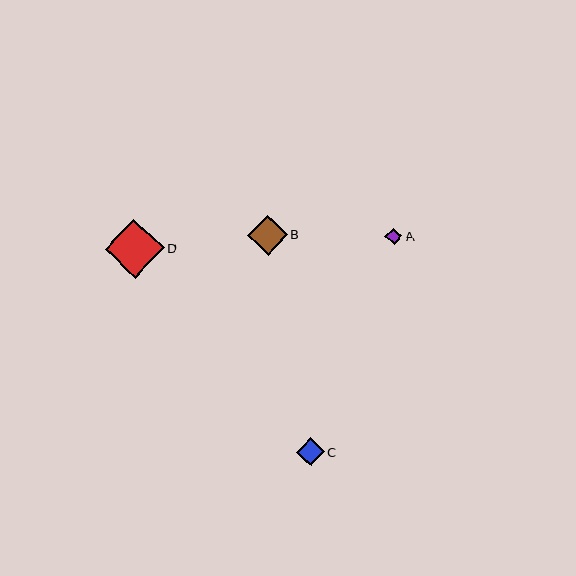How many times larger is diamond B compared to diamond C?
Diamond B is approximately 1.4 times the size of diamond C.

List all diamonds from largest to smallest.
From largest to smallest: D, B, C, A.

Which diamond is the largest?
Diamond D is the largest with a size of approximately 59 pixels.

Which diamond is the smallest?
Diamond A is the smallest with a size of approximately 17 pixels.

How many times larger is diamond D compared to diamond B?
Diamond D is approximately 1.5 times the size of diamond B.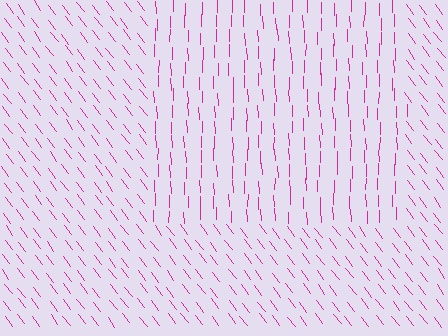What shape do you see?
I see a rectangle.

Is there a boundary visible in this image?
Yes, there is a texture boundary formed by a change in line orientation.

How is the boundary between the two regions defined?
The boundary is defined purely by a change in line orientation (approximately 36 degrees difference). All lines are the same color and thickness.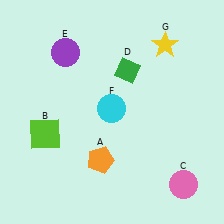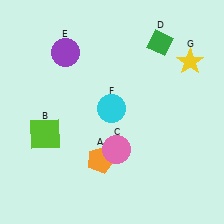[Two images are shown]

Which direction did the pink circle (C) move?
The pink circle (C) moved left.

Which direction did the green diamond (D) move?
The green diamond (D) moved right.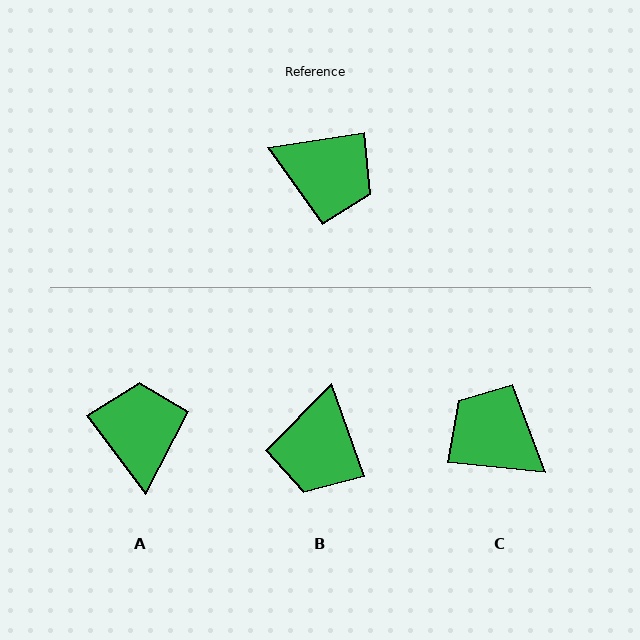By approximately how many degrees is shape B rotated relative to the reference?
Approximately 79 degrees clockwise.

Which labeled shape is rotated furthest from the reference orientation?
C, about 165 degrees away.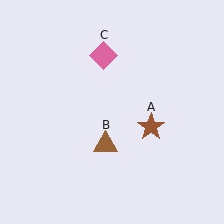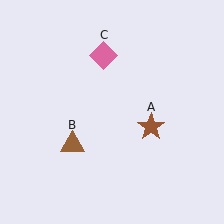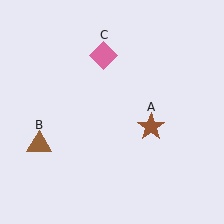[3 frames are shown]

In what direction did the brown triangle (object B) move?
The brown triangle (object B) moved left.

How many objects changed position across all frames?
1 object changed position: brown triangle (object B).